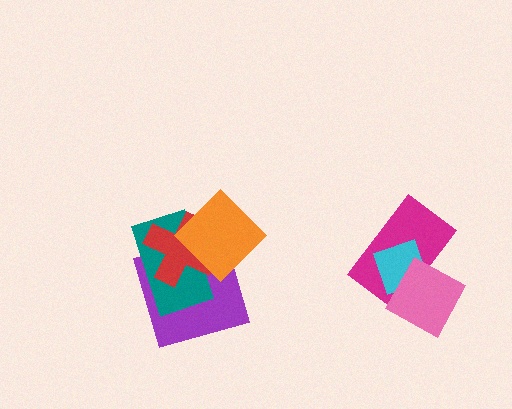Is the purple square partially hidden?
Yes, it is partially covered by another shape.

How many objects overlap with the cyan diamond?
2 objects overlap with the cyan diamond.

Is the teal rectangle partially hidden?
Yes, it is partially covered by another shape.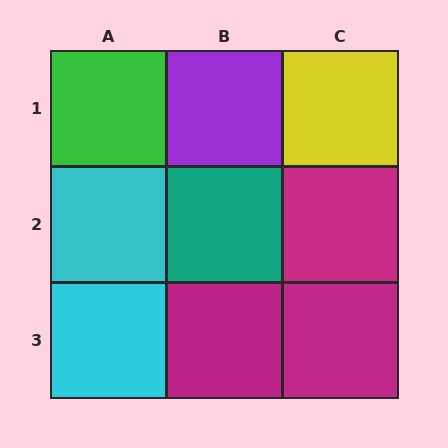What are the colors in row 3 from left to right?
Cyan, magenta, magenta.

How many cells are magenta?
3 cells are magenta.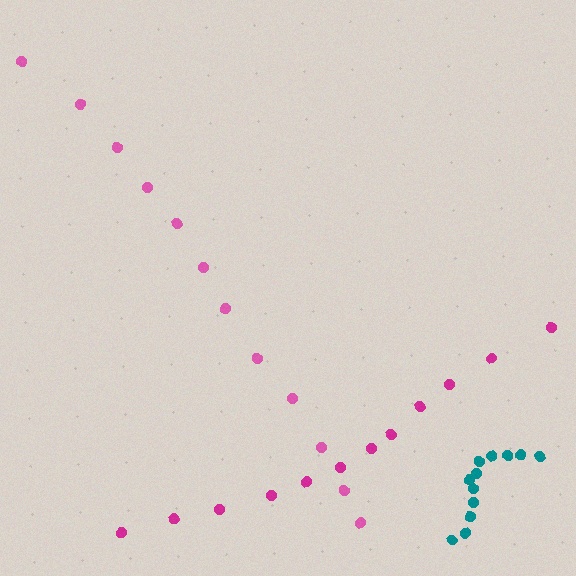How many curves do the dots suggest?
There are 3 distinct paths.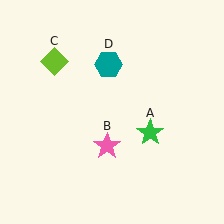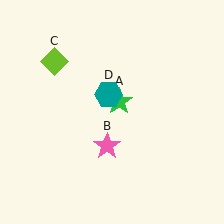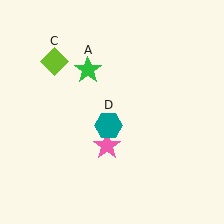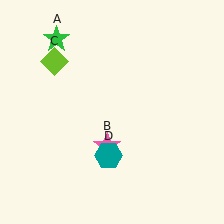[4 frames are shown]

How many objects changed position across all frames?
2 objects changed position: green star (object A), teal hexagon (object D).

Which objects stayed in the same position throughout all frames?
Pink star (object B) and lime diamond (object C) remained stationary.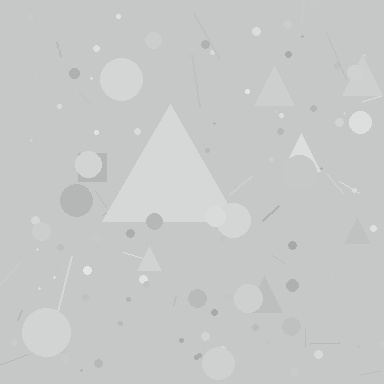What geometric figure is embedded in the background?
A triangle is embedded in the background.